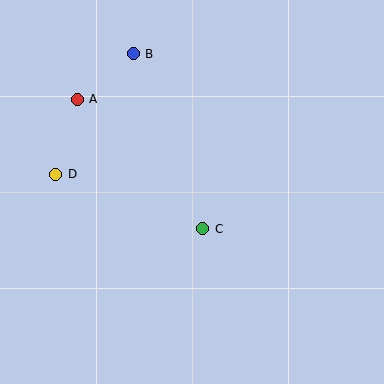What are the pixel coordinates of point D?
Point D is at (56, 174).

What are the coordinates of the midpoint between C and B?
The midpoint between C and B is at (168, 141).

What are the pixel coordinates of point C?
Point C is at (203, 229).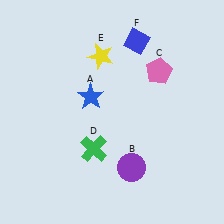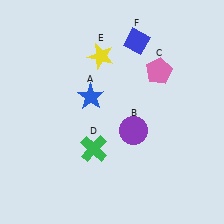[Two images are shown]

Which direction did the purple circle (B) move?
The purple circle (B) moved up.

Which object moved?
The purple circle (B) moved up.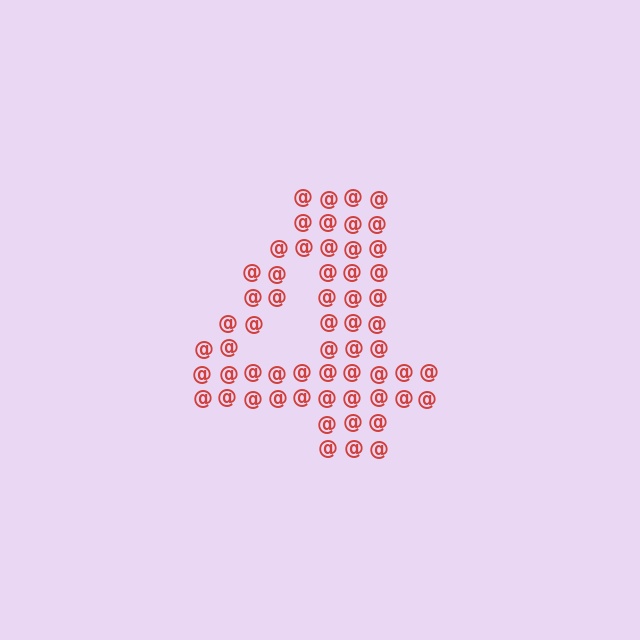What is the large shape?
The large shape is the digit 4.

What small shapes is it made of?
It is made of small at signs.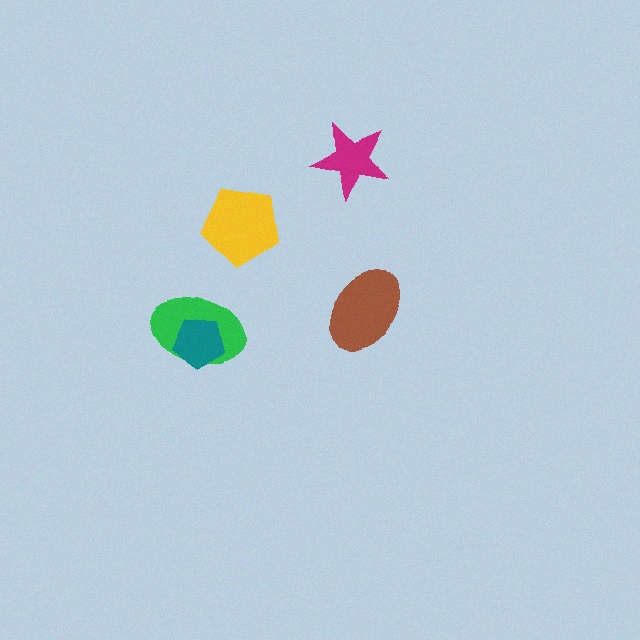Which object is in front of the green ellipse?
The teal pentagon is in front of the green ellipse.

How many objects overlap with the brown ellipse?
0 objects overlap with the brown ellipse.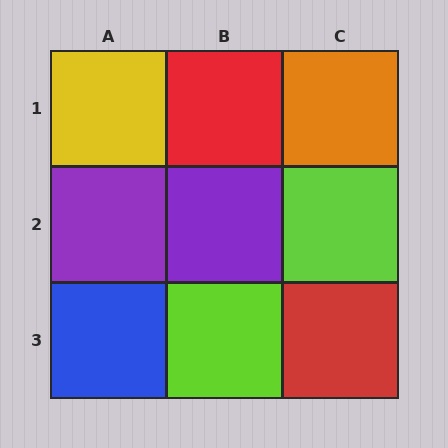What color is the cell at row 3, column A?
Blue.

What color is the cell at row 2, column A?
Purple.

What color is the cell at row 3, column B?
Lime.